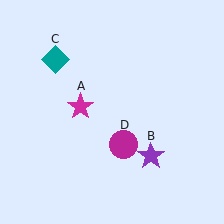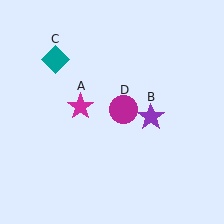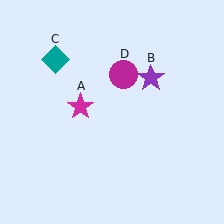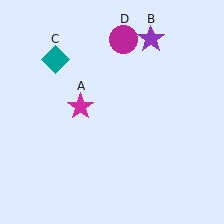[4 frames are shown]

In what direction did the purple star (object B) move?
The purple star (object B) moved up.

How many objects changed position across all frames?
2 objects changed position: purple star (object B), magenta circle (object D).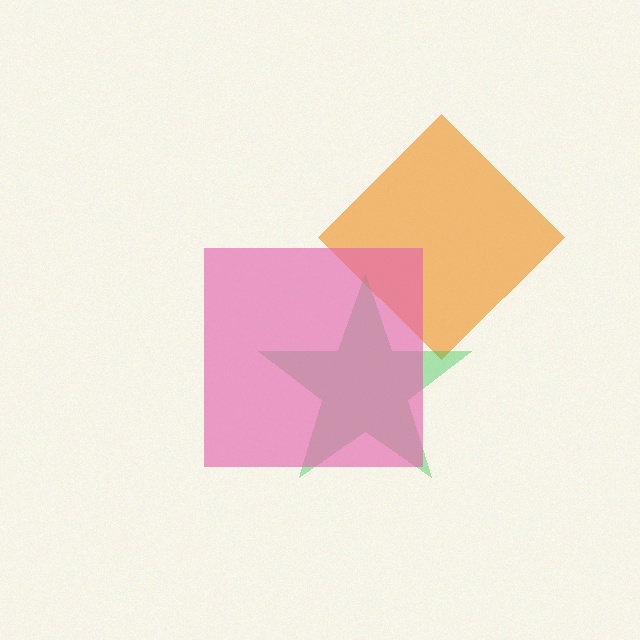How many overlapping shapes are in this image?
There are 3 overlapping shapes in the image.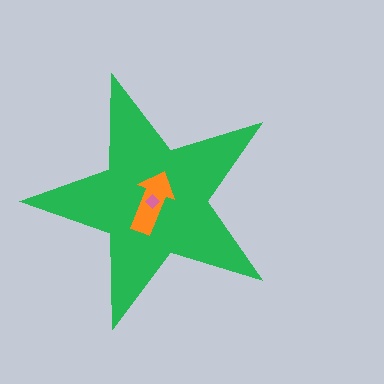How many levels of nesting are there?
3.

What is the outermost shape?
The green star.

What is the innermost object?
The pink diamond.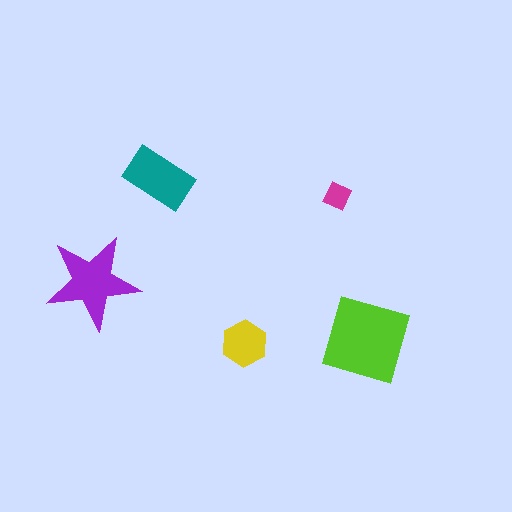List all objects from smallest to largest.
The magenta diamond, the yellow hexagon, the teal rectangle, the purple star, the lime square.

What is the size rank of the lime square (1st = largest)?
1st.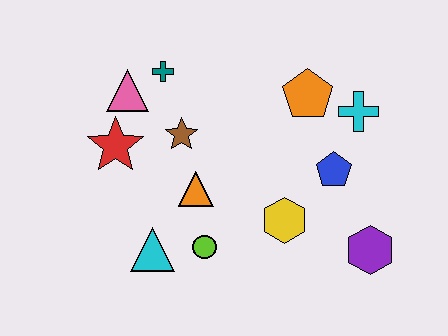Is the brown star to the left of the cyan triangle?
No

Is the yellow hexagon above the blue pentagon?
No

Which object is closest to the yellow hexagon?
The blue pentagon is closest to the yellow hexagon.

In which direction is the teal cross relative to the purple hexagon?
The teal cross is to the left of the purple hexagon.